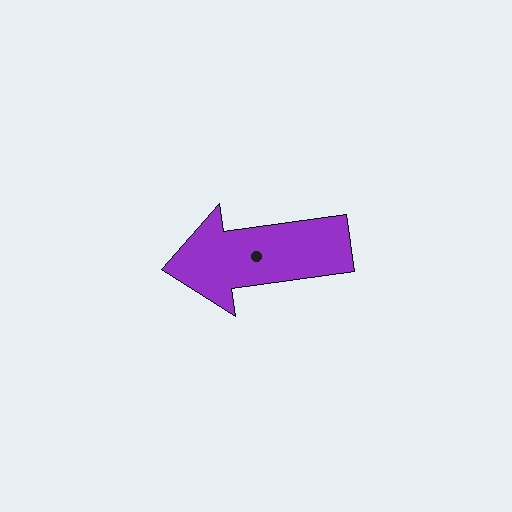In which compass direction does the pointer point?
West.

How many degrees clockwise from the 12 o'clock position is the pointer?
Approximately 262 degrees.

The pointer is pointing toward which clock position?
Roughly 9 o'clock.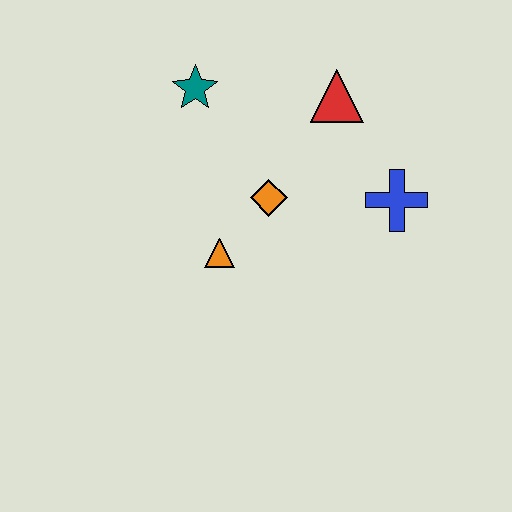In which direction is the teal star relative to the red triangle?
The teal star is to the left of the red triangle.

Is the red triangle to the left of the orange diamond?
No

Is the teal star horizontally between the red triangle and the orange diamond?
No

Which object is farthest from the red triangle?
The orange triangle is farthest from the red triangle.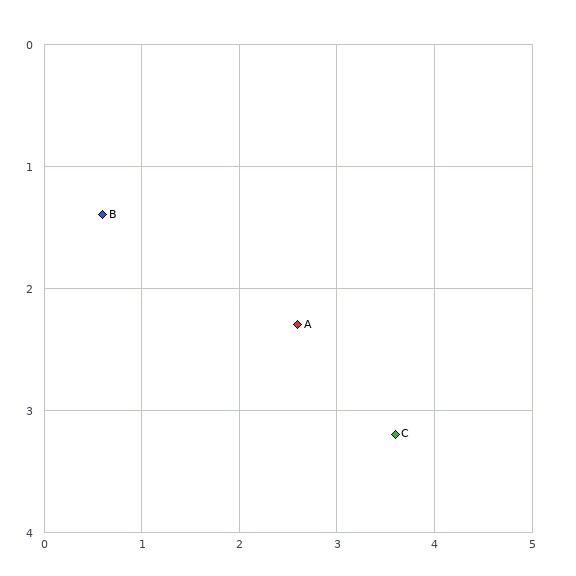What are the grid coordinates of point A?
Point A is at approximately (2.6, 2.3).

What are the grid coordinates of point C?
Point C is at approximately (3.6, 3.2).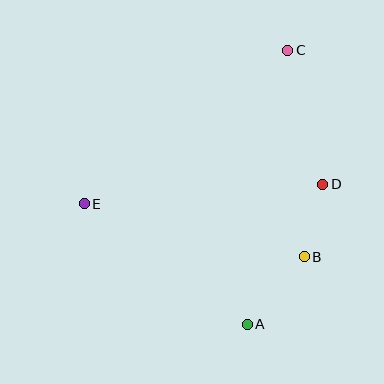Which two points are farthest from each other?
Points A and C are farthest from each other.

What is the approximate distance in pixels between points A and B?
The distance between A and B is approximately 89 pixels.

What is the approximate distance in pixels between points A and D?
The distance between A and D is approximately 159 pixels.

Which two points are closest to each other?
Points B and D are closest to each other.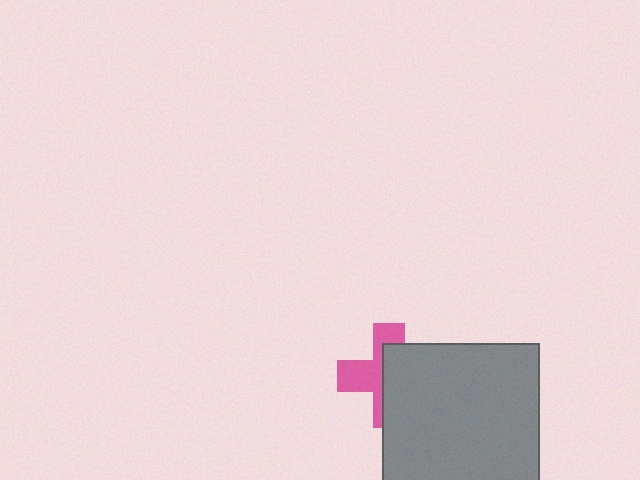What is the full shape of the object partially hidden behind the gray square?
The partially hidden object is a pink cross.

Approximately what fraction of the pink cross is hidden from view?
Roughly 56% of the pink cross is hidden behind the gray square.